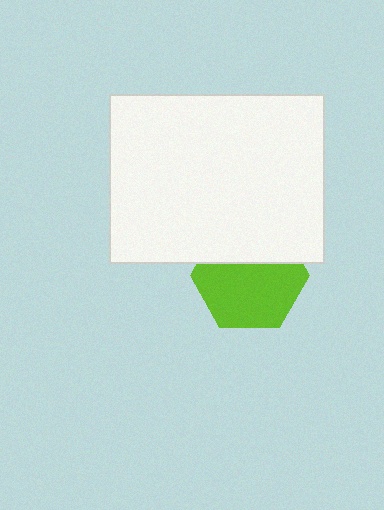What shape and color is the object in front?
The object in front is a white rectangle.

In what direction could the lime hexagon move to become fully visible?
The lime hexagon could move down. That would shift it out from behind the white rectangle entirely.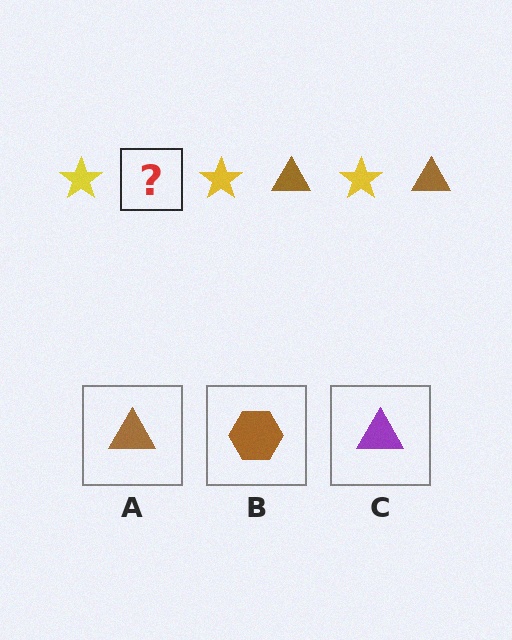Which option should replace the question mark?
Option A.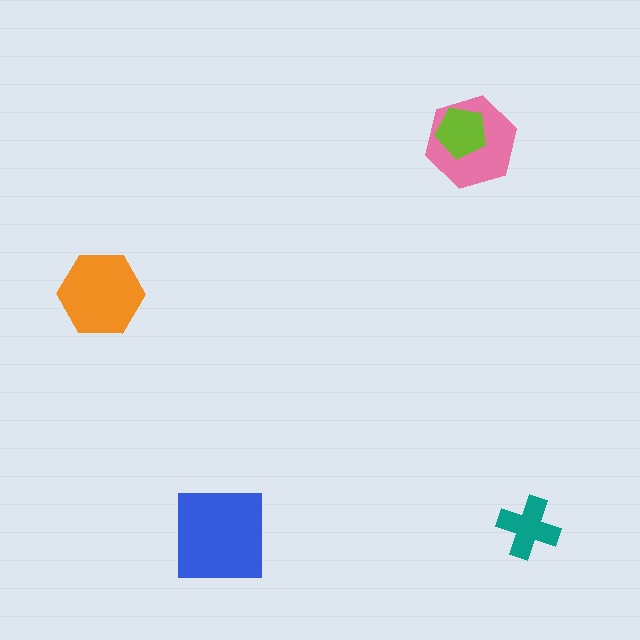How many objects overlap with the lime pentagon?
1 object overlaps with the lime pentagon.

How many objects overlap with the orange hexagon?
0 objects overlap with the orange hexagon.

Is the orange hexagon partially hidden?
No, no other shape covers it.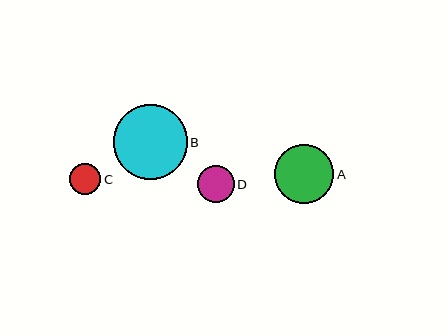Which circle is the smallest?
Circle C is the smallest with a size of approximately 31 pixels.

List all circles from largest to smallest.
From largest to smallest: B, A, D, C.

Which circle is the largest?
Circle B is the largest with a size of approximately 74 pixels.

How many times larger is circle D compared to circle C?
Circle D is approximately 1.2 times the size of circle C.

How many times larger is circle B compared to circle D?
Circle B is approximately 2.0 times the size of circle D.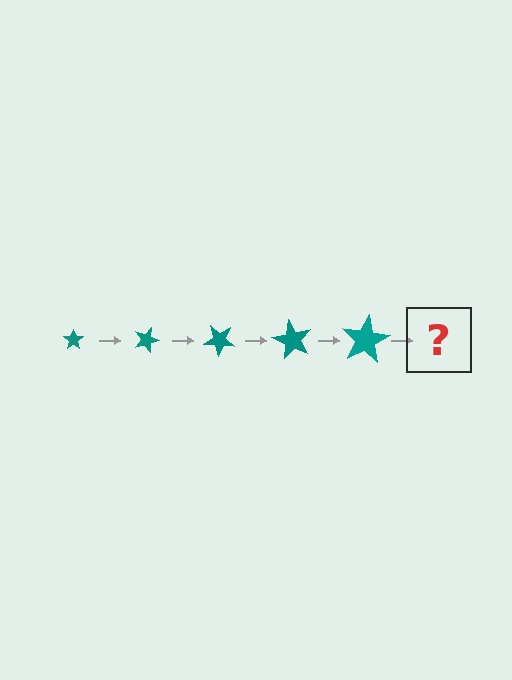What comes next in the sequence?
The next element should be a star, larger than the previous one and rotated 100 degrees from the start.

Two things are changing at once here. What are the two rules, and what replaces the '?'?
The two rules are that the star grows larger each step and it rotates 20 degrees each step. The '?' should be a star, larger than the previous one and rotated 100 degrees from the start.